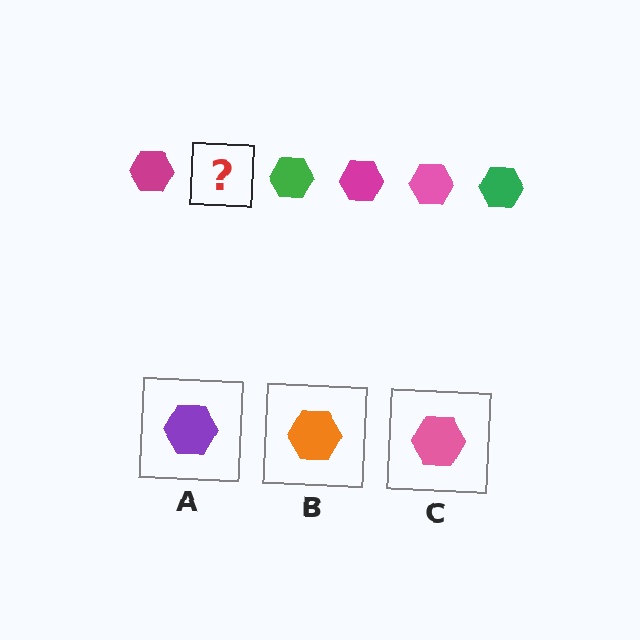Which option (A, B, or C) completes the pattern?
C.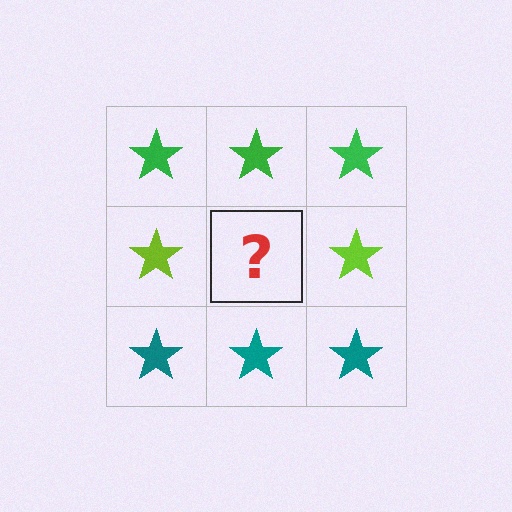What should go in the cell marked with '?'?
The missing cell should contain a lime star.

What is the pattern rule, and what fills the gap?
The rule is that each row has a consistent color. The gap should be filled with a lime star.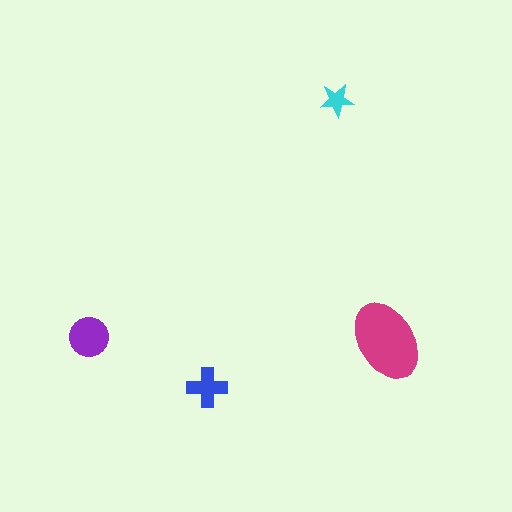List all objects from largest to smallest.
The magenta ellipse, the purple circle, the blue cross, the cyan star.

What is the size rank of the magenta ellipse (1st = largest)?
1st.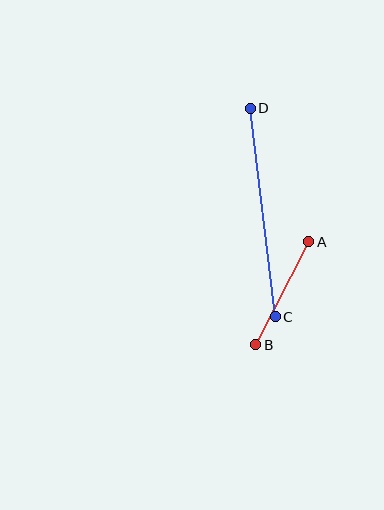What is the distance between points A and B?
The distance is approximately 116 pixels.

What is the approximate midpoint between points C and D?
The midpoint is at approximately (263, 212) pixels.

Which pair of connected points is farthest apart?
Points C and D are farthest apart.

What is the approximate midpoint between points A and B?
The midpoint is at approximately (282, 293) pixels.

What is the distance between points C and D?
The distance is approximately 210 pixels.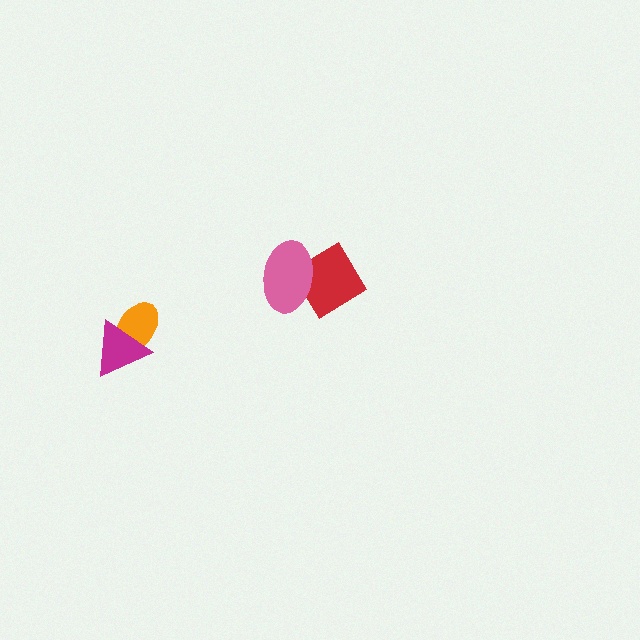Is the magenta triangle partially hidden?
No, no other shape covers it.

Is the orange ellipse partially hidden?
Yes, it is partially covered by another shape.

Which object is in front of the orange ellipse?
The magenta triangle is in front of the orange ellipse.